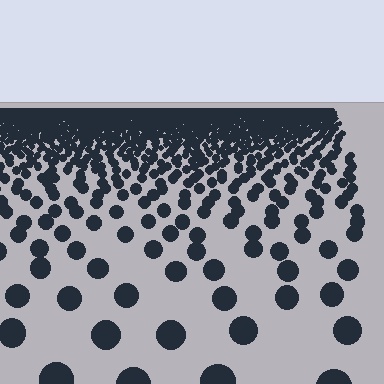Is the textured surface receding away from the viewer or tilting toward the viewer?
The surface is receding away from the viewer. Texture elements get smaller and denser toward the top.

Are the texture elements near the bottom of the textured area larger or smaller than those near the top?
Larger. Near the bottom, elements are closer to the viewer and appear at a bigger on-screen size.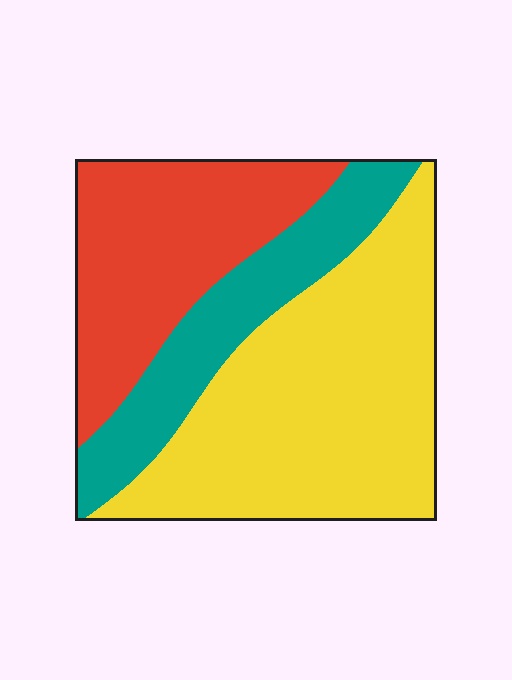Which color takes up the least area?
Teal, at roughly 20%.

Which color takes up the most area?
Yellow, at roughly 50%.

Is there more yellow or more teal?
Yellow.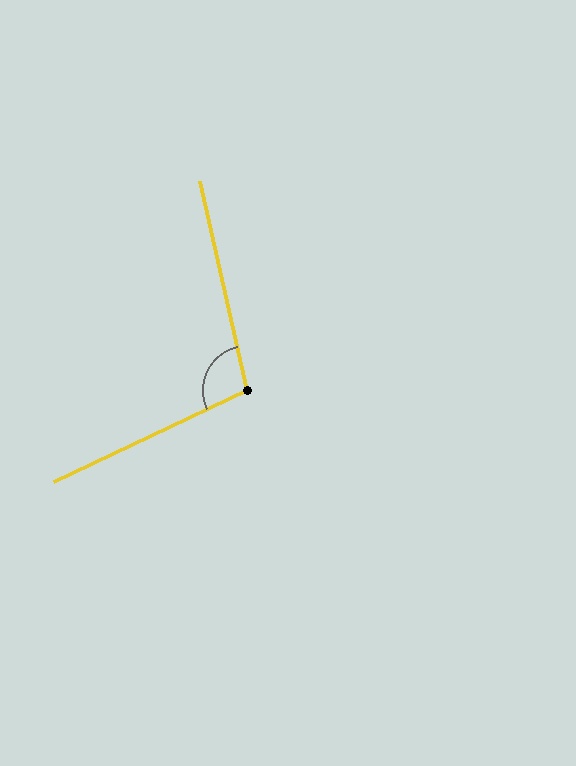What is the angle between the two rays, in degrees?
Approximately 103 degrees.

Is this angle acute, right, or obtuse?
It is obtuse.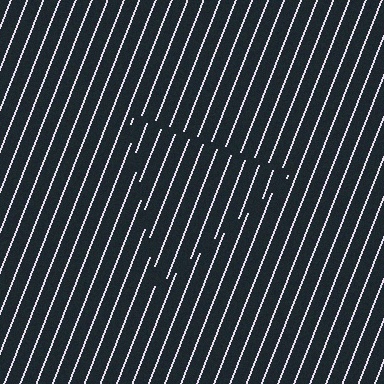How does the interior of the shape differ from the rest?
The interior of the shape contains the same grating, shifted by half a period — the contour is defined by the phase discontinuity where line-ends from the inner and outer gratings abut.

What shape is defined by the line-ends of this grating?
An illusory triangle. The interior of the shape contains the same grating, shifted by half a period — the contour is defined by the phase discontinuity where line-ends from the inner and outer gratings abut.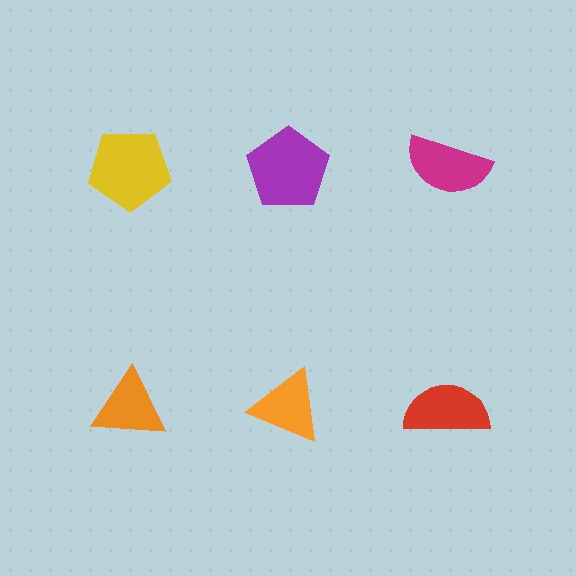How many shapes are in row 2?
3 shapes.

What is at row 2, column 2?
An orange triangle.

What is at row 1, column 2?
A purple pentagon.